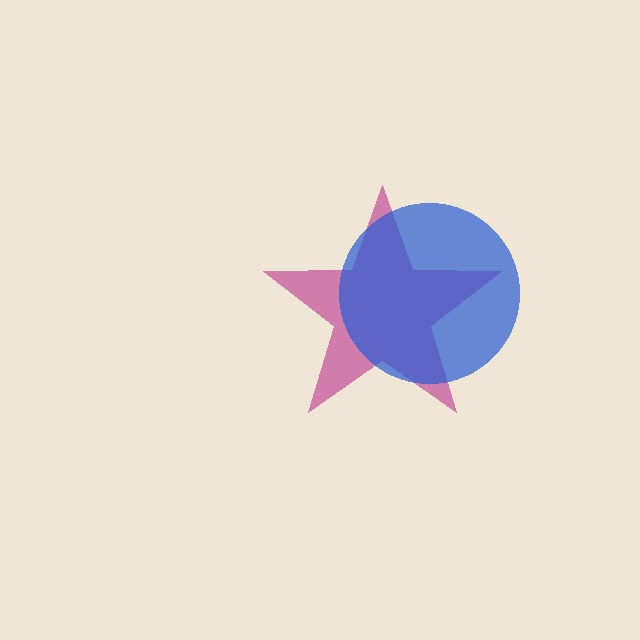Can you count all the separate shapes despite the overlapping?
Yes, there are 2 separate shapes.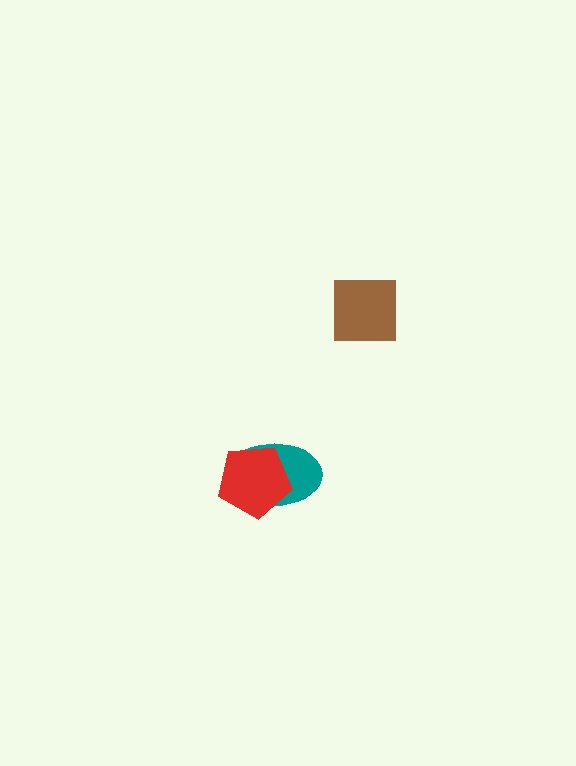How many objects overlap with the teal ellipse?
1 object overlaps with the teal ellipse.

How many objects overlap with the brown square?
0 objects overlap with the brown square.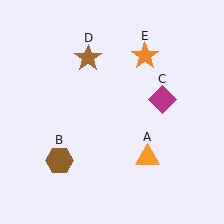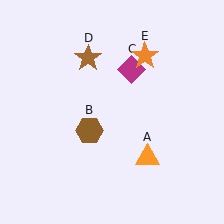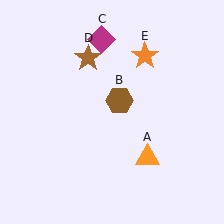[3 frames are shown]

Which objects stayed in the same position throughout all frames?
Orange triangle (object A) and brown star (object D) and orange star (object E) remained stationary.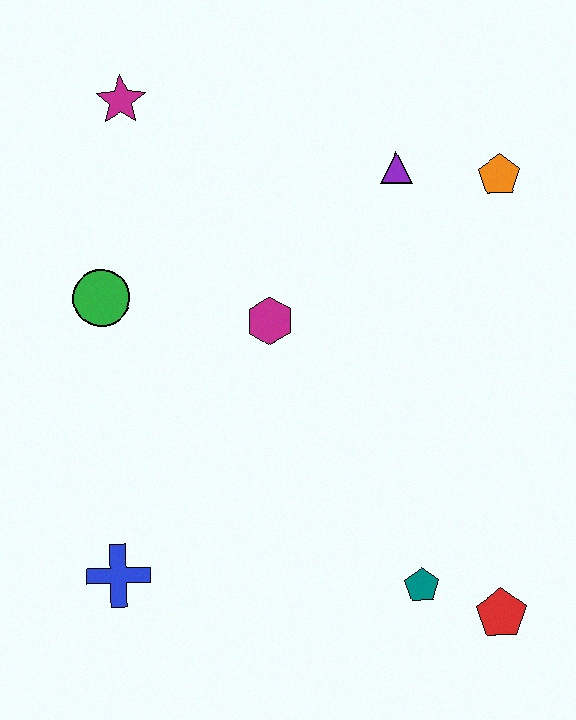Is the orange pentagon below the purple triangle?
Yes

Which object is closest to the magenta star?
The green circle is closest to the magenta star.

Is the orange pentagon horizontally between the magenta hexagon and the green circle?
No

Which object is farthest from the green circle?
The red pentagon is farthest from the green circle.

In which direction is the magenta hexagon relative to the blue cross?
The magenta hexagon is above the blue cross.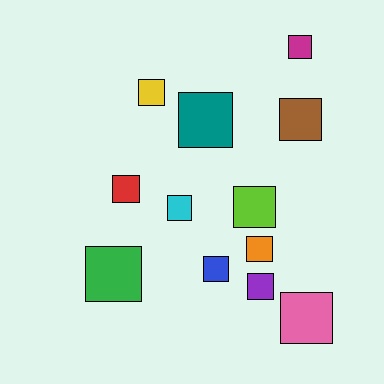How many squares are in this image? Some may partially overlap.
There are 12 squares.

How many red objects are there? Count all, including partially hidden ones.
There is 1 red object.